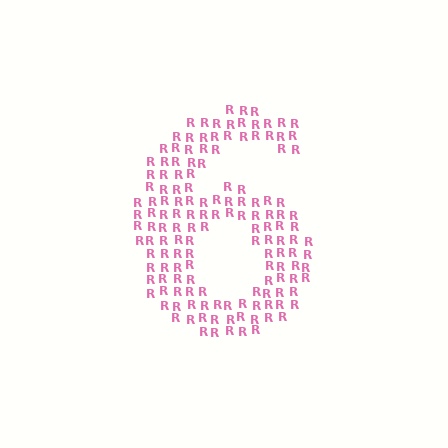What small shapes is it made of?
It is made of small letter R's.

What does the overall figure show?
The overall figure shows the digit 6.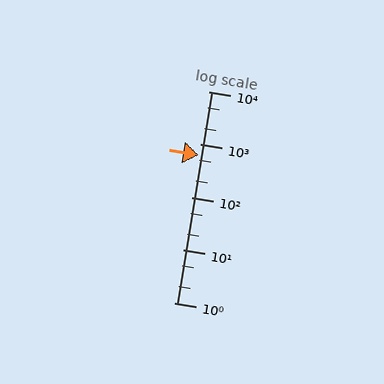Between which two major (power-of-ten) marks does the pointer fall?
The pointer is between 100 and 1000.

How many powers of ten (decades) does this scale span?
The scale spans 4 decades, from 1 to 10000.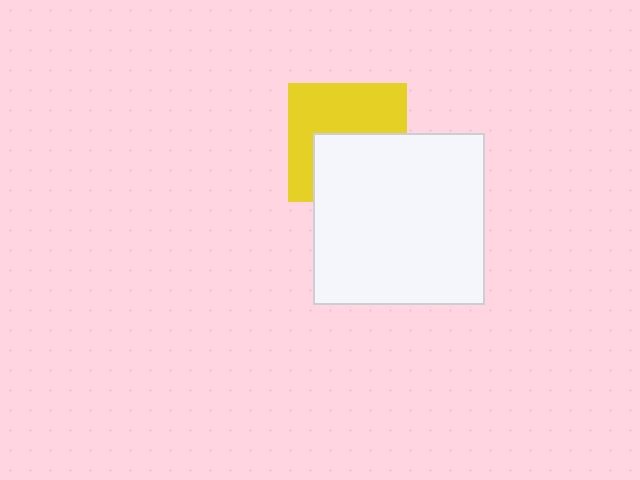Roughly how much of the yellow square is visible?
About half of it is visible (roughly 55%).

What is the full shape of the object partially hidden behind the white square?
The partially hidden object is a yellow square.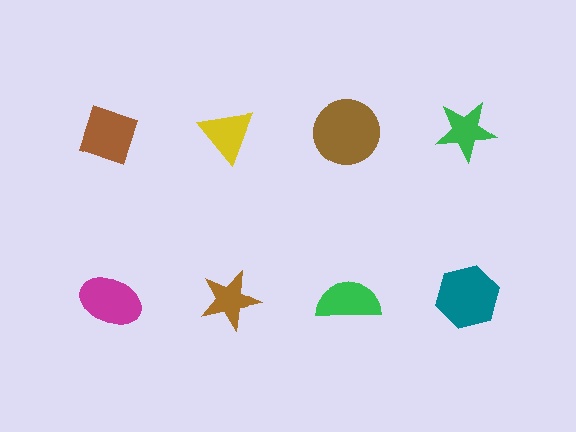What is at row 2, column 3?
A green semicircle.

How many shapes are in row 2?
4 shapes.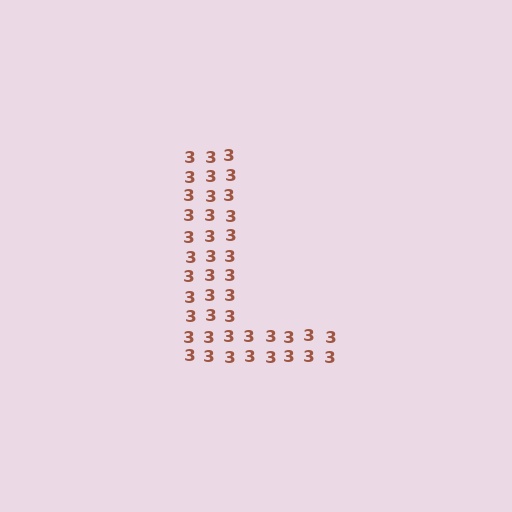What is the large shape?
The large shape is the letter L.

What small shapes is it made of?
It is made of small digit 3's.